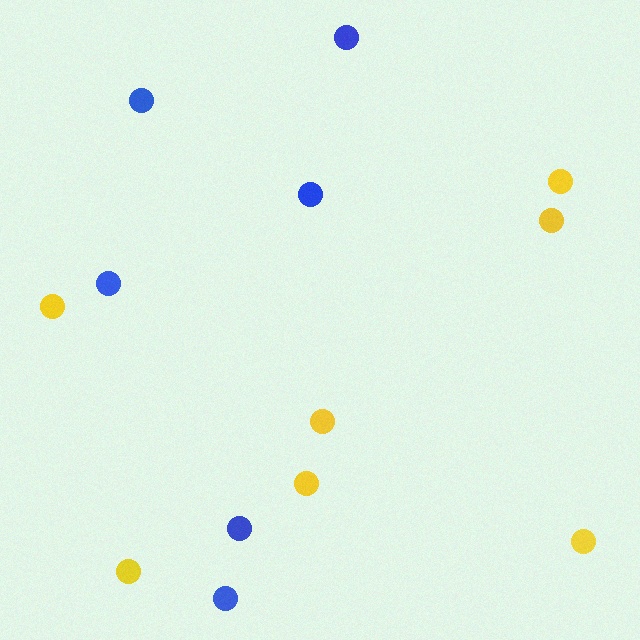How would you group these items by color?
There are 2 groups: one group of blue circles (6) and one group of yellow circles (7).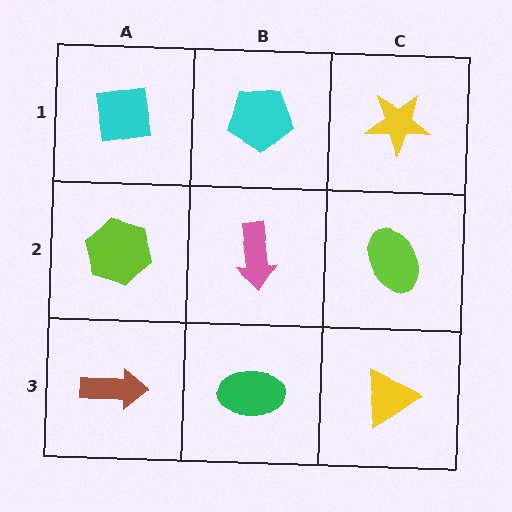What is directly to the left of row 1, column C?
A cyan pentagon.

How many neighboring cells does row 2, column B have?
4.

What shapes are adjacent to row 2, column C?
A yellow star (row 1, column C), a yellow triangle (row 3, column C), a pink arrow (row 2, column B).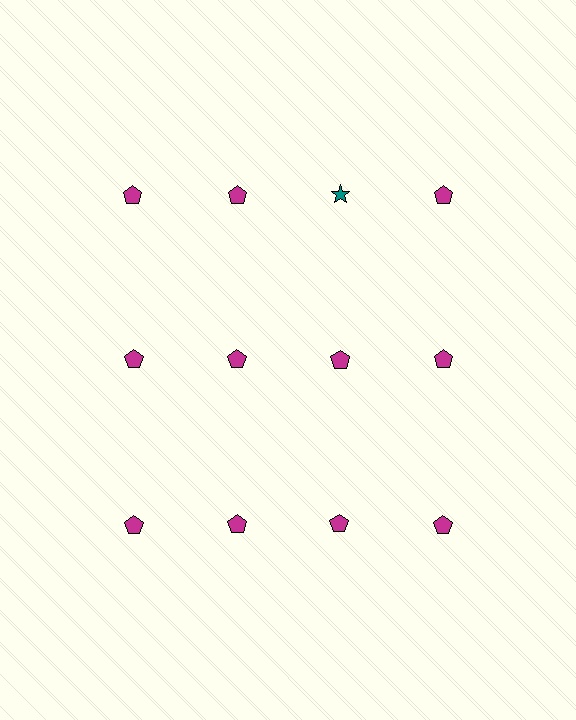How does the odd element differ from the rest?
It differs in both color (teal instead of magenta) and shape (star instead of pentagon).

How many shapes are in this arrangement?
There are 12 shapes arranged in a grid pattern.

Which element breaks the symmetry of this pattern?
The teal star in the top row, center column breaks the symmetry. All other shapes are magenta pentagons.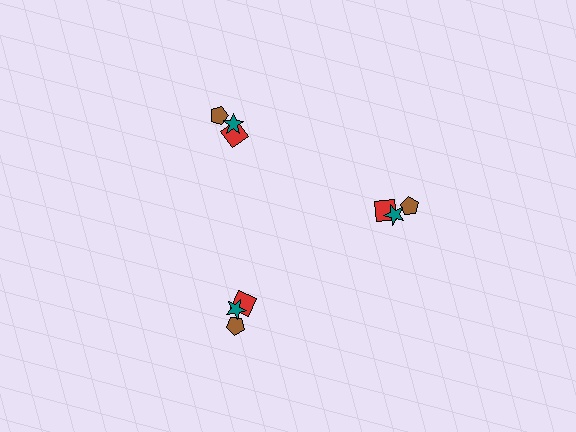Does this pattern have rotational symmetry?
Yes, this pattern has 3-fold rotational symmetry. It looks the same after rotating 120 degrees around the center.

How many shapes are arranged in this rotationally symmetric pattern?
There are 9 shapes, arranged in 3 groups of 3.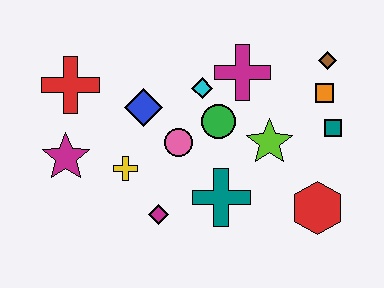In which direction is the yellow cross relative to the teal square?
The yellow cross is to the left of the teal square.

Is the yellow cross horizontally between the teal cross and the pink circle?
No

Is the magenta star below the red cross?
Yes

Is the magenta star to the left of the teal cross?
Yes